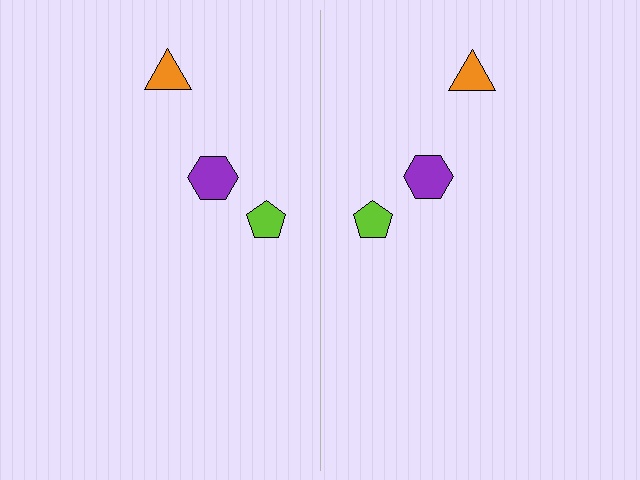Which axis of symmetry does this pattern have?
The pattern has a vertical axis of symmetry running through the center of the image.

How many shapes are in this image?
There are 6 shapes in this image.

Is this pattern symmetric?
Yes, this pattern has bilateral (reflection) symmetry.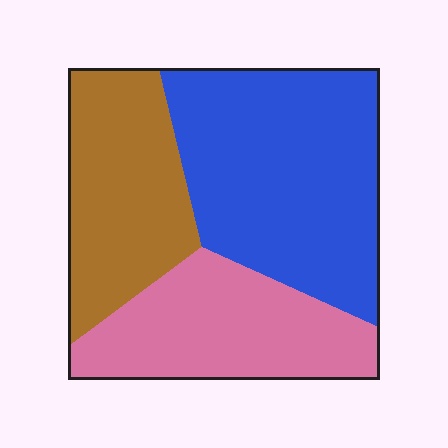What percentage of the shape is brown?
Brown covers around 25% of the shape.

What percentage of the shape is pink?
Pink takes up about one quarter (1/4) of the shape.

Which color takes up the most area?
Blue, at roughly 45%.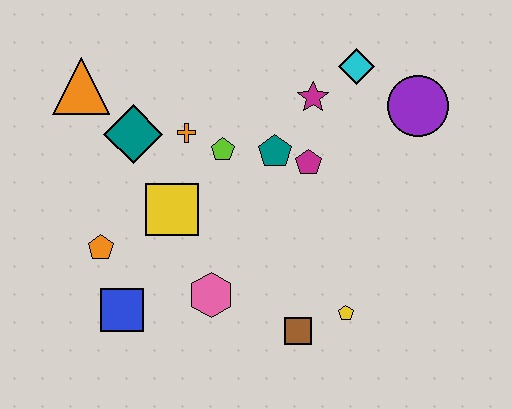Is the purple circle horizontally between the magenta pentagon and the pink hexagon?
No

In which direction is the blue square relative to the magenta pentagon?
The blue square is to the left of the magenta pentagon.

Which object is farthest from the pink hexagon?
The purple circle is farthest from the pink hexagon.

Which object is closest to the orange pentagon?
The blue square is closest to the orange pentagon.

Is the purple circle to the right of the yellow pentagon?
Yes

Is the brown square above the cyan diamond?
No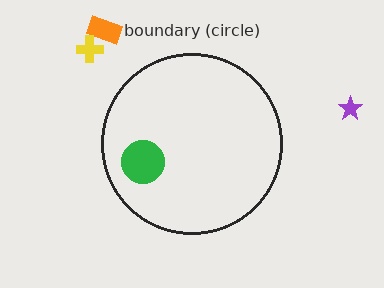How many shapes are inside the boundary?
1 inside, 3 outside.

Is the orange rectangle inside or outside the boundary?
Outside.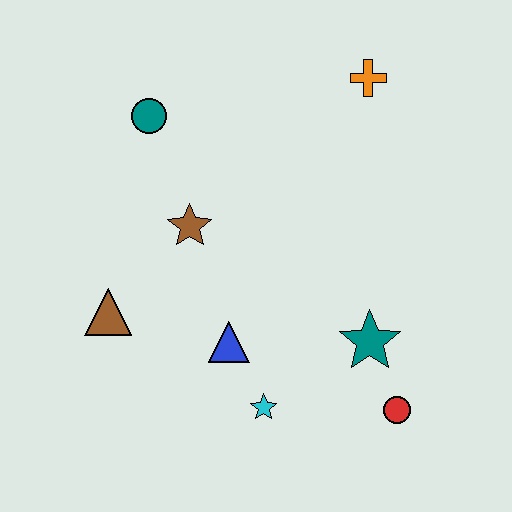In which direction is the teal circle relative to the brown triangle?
The teal circle is above the brown triangle.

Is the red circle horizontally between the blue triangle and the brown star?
No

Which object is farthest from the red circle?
The teal circle is farthest from the red circle.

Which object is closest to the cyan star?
The blue triangle is closest to the cyan star.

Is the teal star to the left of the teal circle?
No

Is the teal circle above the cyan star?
Yes